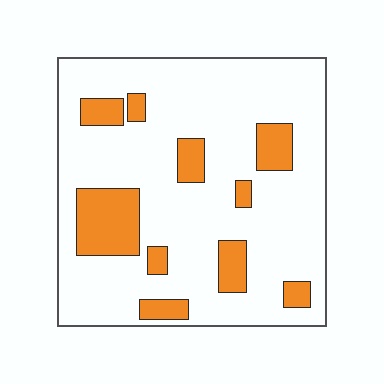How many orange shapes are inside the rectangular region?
10.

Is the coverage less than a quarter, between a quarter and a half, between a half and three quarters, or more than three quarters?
Less than a quarter.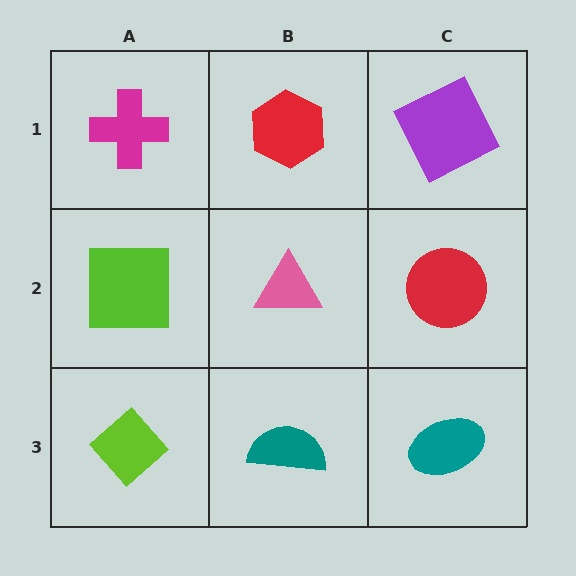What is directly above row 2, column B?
A red hexagon.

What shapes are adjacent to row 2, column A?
A magenta cross (row 1, column A), a lime diamond (row 3, column A), a pink triangle (row 2, column B).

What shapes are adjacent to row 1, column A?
A lime square (row 2, column A), a red hexagon (row 1, column B).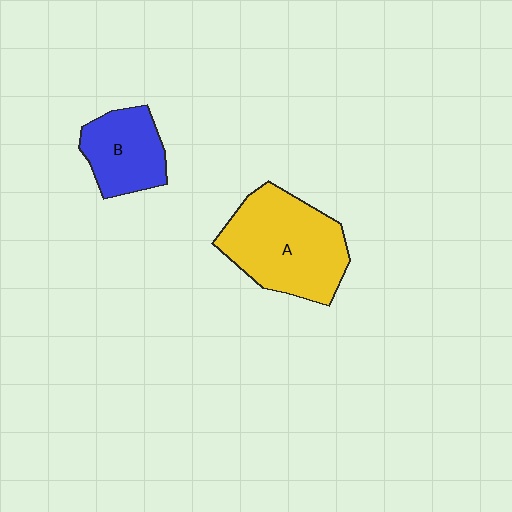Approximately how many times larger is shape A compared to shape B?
Approximately 1.8 times.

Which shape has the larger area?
Shape A (yellow).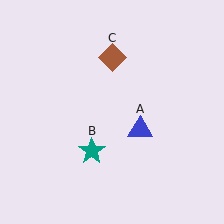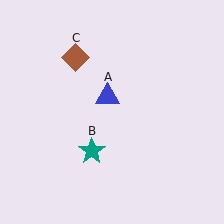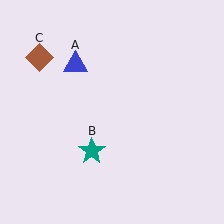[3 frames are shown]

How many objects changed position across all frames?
2 objects changed position: blue triangle (object A), brown diamond (object C).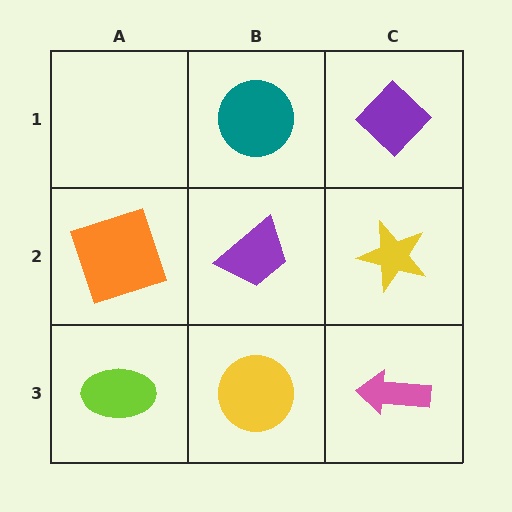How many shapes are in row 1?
2 shapes.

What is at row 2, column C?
A yellow star.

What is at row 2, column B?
A purple trapezoid.